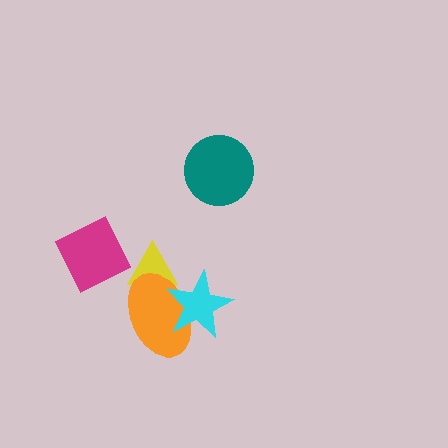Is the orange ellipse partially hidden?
Yes, it is partially covered by another shape.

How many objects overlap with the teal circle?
0 objects overlap with the teal circle.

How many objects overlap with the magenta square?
0 objects overlap with the magenta square.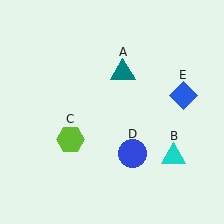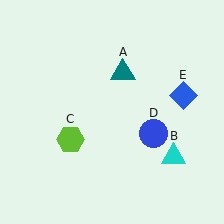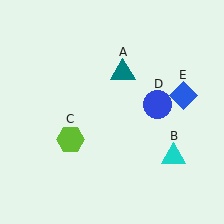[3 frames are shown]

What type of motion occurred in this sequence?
The blue circle (object D) rotated counterclockwise around the center of the scene.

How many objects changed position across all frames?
1 object changed position: blue circle (object D).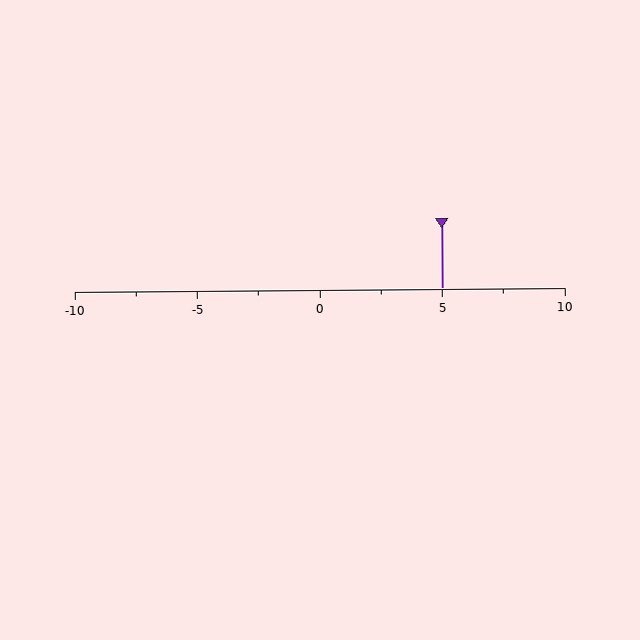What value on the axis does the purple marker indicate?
The marker indicates approximately 5.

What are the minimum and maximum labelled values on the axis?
The axis runs from -10 to 10.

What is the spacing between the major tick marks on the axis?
The major ticks are spaced 5 apart.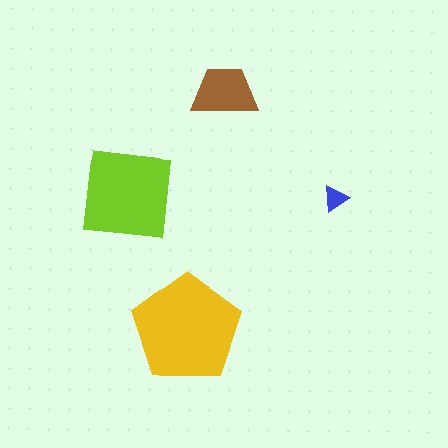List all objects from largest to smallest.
The yellow pentagon, the lime square, the brown trapezoid, the blue triangle.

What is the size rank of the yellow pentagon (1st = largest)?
1st.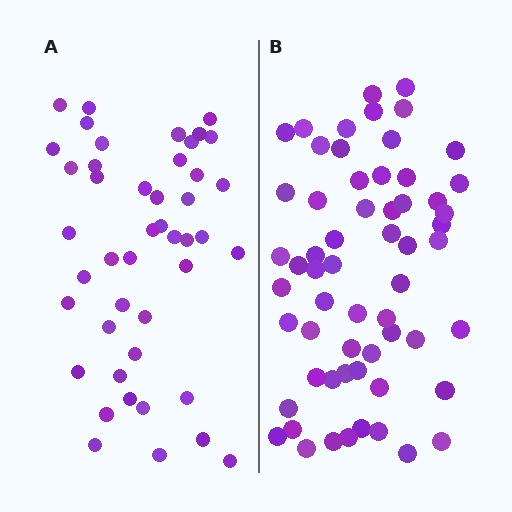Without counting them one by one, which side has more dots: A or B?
Region B (the right region) has more dots.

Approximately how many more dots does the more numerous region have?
Region B has approximately 15 more dots than region A.